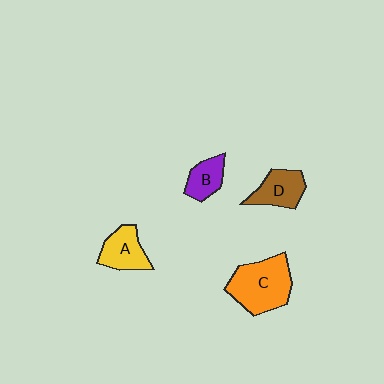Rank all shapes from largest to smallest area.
From largest to smallest: C (orange), D (brown), A (yellow), B (purple).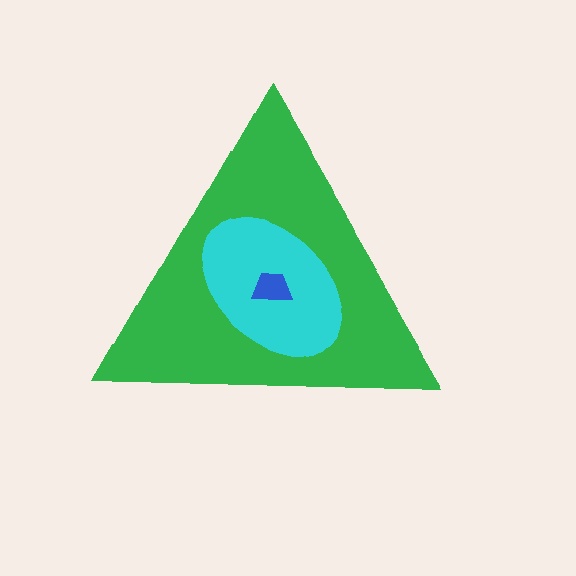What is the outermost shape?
The green triangle.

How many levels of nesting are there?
3.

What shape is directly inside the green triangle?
The cyan ellipse.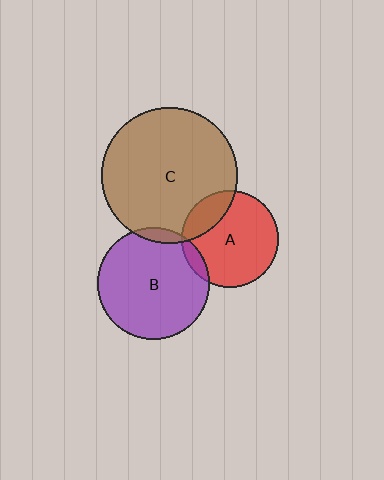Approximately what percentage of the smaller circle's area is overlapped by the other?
Approximately 10%.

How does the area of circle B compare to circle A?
Approximately 1.3 times.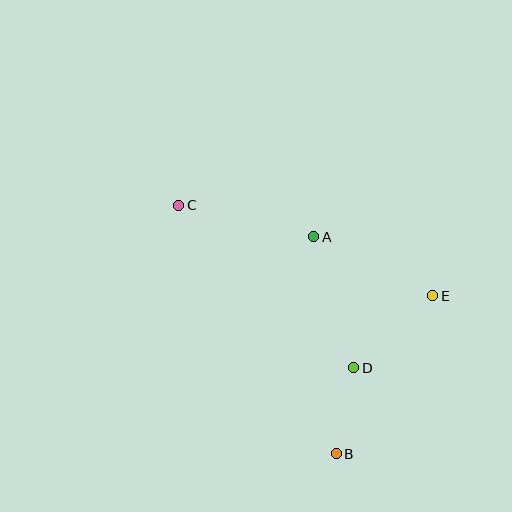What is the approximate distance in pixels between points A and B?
The distance between A and B is approximately 218 pixels.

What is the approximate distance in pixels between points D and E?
The distance between D and E is approximately 107 pixels.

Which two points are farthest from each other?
Points B and C are farthest from each other.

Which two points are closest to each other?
Points B and D are closest to each other.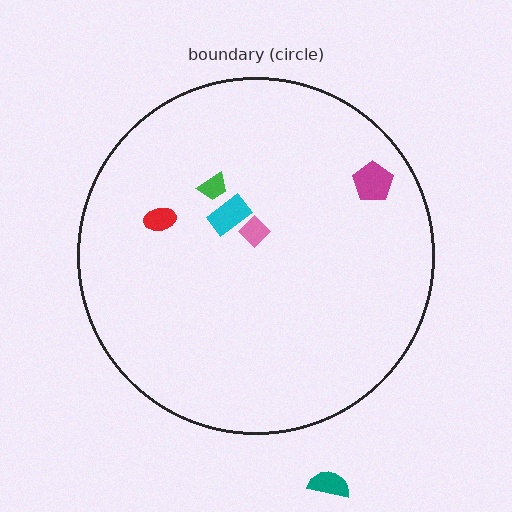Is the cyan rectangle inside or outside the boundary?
Inside.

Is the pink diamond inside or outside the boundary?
Inside.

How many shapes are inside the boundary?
5 inside, 1 outside.